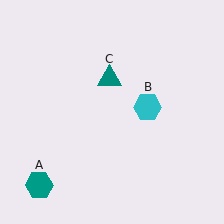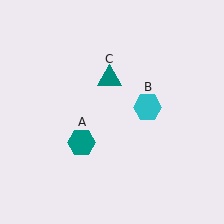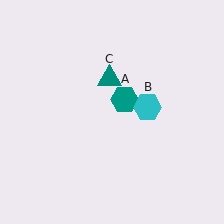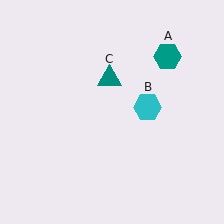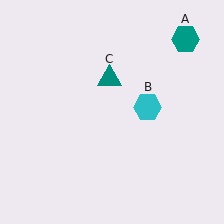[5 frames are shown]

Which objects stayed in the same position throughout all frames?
Cyan hexagon (object B) and teal triangle (object C) remained stationary.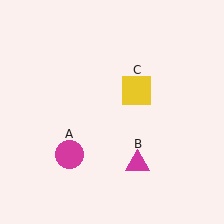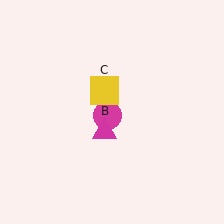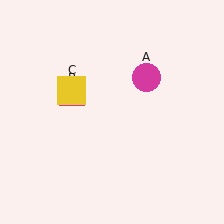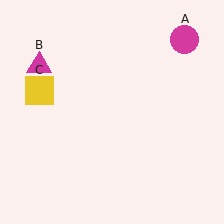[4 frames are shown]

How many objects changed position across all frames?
3 objects changed position: magenta circle (object A), magenta triangle (object B), yellow square (object C).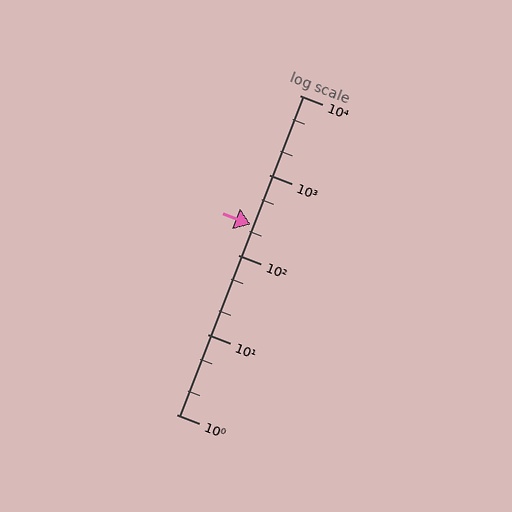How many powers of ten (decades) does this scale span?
The scale spans 4 decades, from 1 to 10000.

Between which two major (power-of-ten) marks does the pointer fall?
The pointer is between 100 and 1000.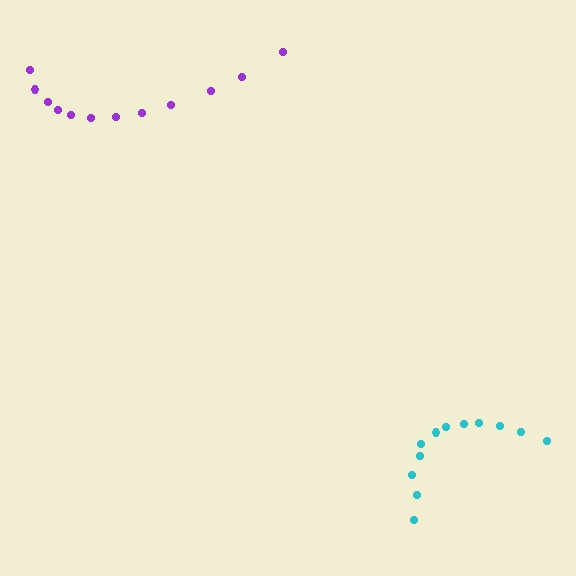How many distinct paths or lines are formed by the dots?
There are 2 distinct paths.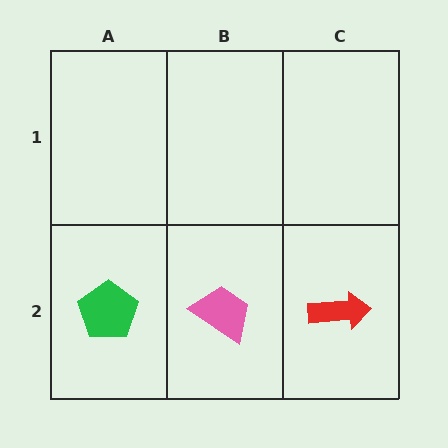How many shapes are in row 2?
3 shapes.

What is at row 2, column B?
A pink trapezoid.